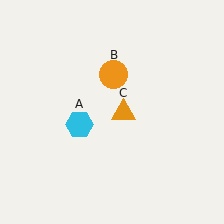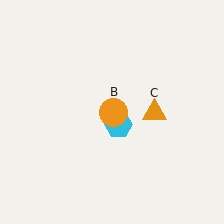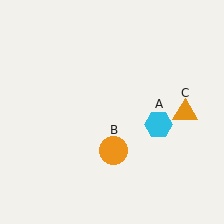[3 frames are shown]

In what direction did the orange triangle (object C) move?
The orange triangle (object C) moved right.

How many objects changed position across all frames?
3 objects changed position: cyan hexagon (object A), orange circle (object B), orange triangle (object C).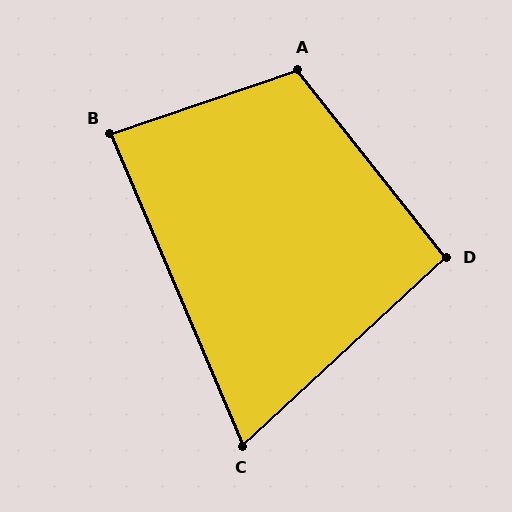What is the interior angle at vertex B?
Approximately 86 degrees (approximately right).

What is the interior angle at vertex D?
Approximately 94 degrees (approximately right).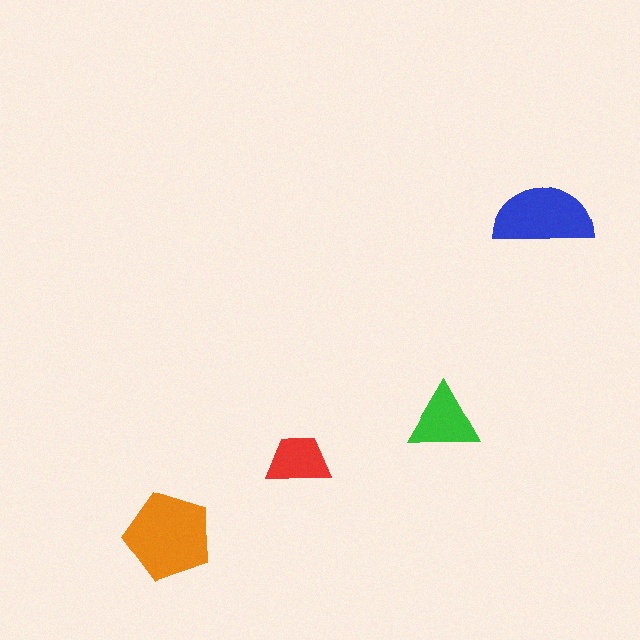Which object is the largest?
The orange pentagon.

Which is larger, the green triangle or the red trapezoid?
The green triangle.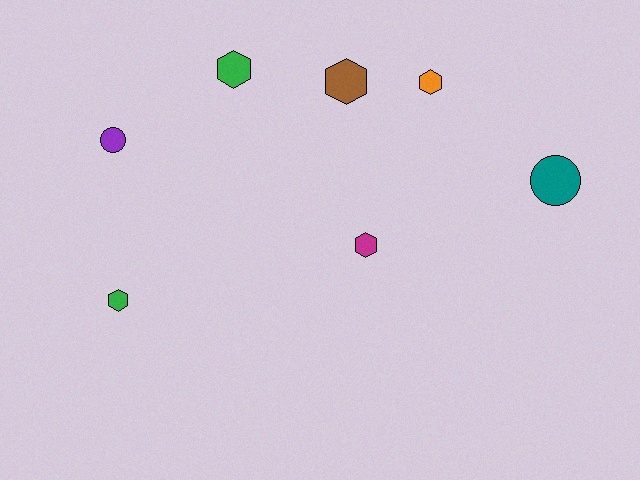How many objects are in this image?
There are 7 objects.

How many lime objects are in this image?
There are no lime objects.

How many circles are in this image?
There are 2 circles.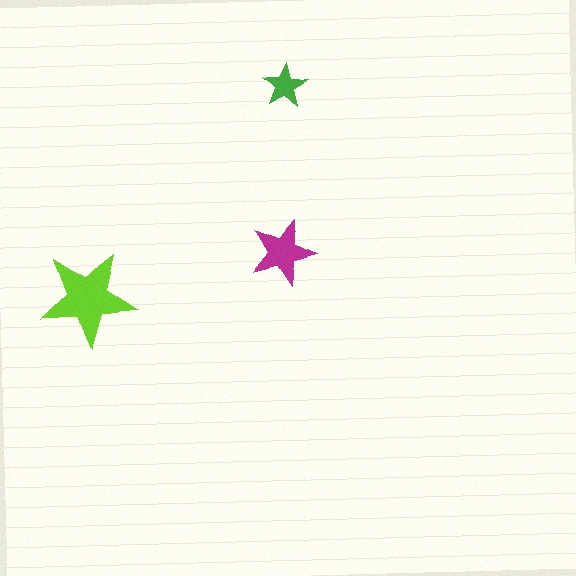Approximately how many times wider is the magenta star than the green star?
About 1.5 times wider.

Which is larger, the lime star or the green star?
The lime one.